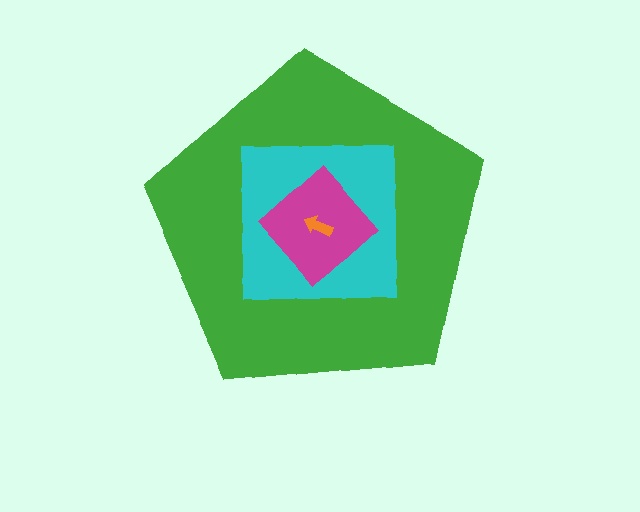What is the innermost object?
The orange arrow.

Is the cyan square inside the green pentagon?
Yes.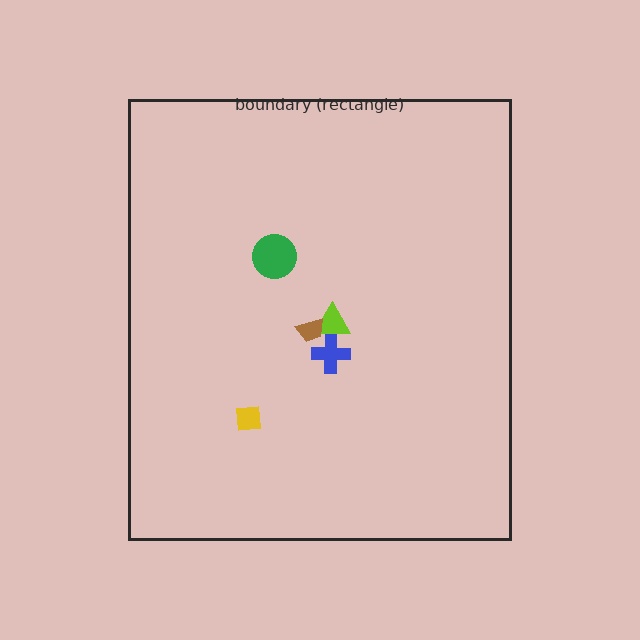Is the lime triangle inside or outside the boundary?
Inside.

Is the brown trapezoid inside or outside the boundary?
Inside.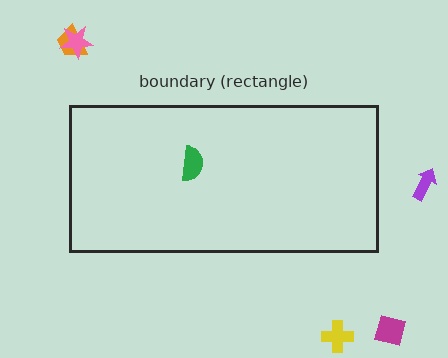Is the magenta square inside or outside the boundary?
Outside.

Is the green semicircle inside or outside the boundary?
Inside.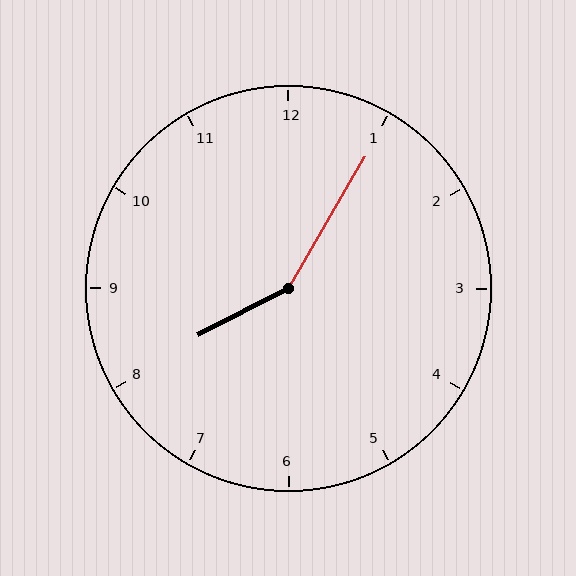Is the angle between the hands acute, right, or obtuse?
It is obtuse.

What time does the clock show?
8:05.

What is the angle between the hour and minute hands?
Approximately 148 degrees.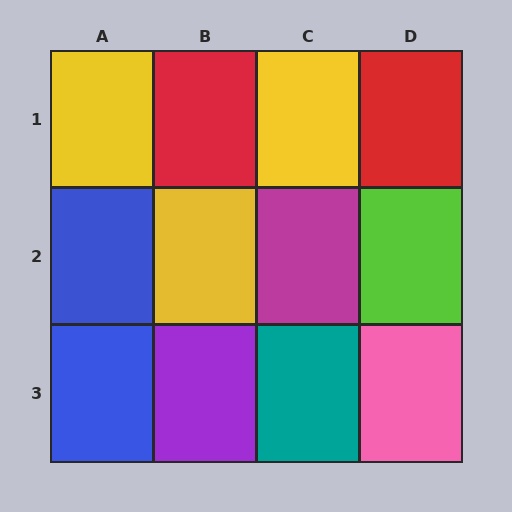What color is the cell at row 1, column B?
Red.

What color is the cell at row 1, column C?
Yellow.